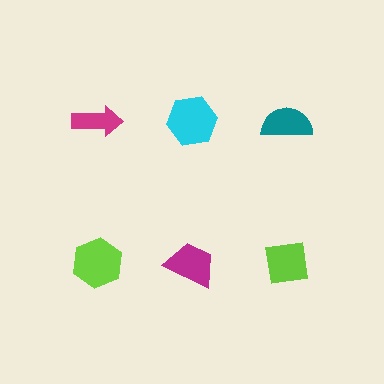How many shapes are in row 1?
3 shapes.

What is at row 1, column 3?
A teal semicircle.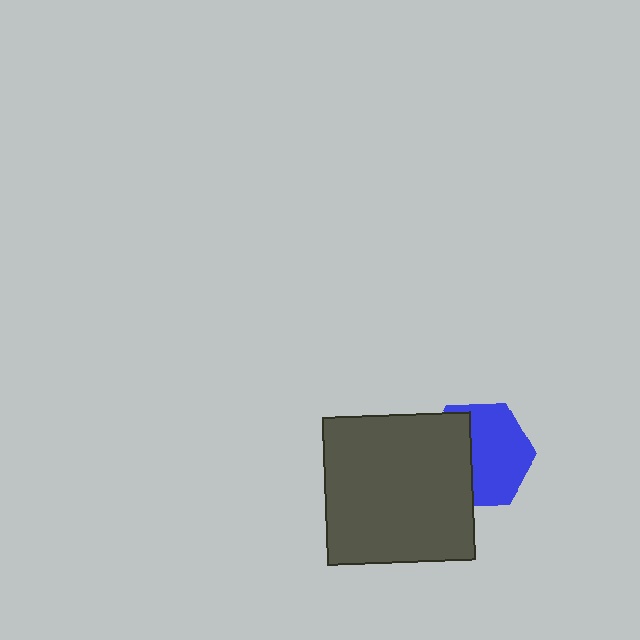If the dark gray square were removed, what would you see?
You would see the complete blue hexagon.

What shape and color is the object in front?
The object in front is a dark gray square.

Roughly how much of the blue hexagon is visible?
About half of it is visible (roughly 59%).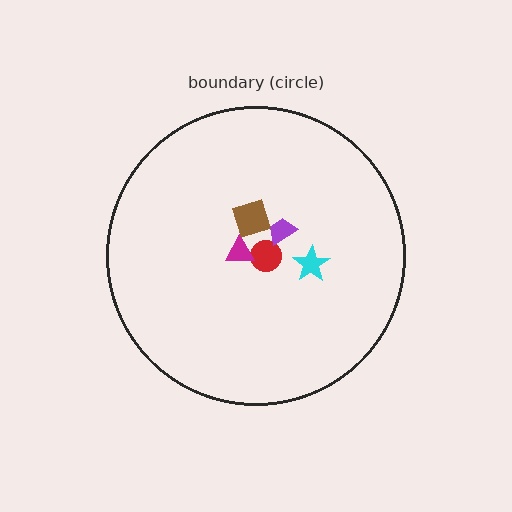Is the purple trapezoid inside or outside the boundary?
Inside.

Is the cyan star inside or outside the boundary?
Inside.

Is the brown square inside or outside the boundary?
Inside.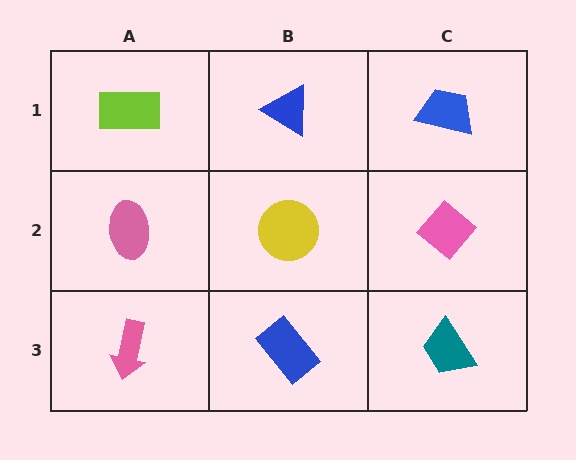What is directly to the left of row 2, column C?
A yellow circle.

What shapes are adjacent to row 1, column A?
A pink ellipse (row 2, column A), a blue triangle (row 1, column B).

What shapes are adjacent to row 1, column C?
A pink diamond (row 2, column C), a blue triangle (row 1, column B).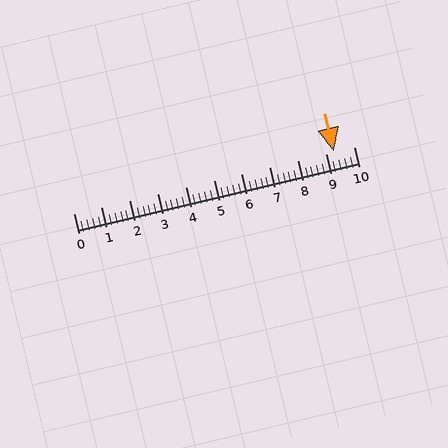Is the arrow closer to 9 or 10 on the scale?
The arrow is closer to 9.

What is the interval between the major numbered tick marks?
The major tick marks are spaced 1 units apart.